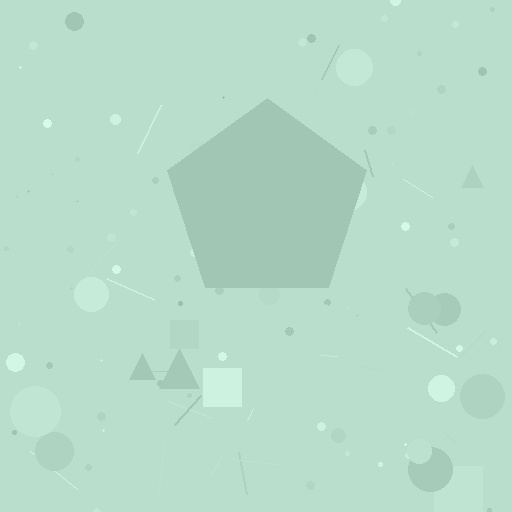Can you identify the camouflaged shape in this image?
The camouflaged shape is a pentagon.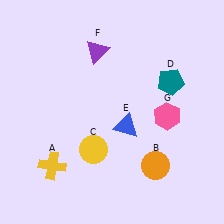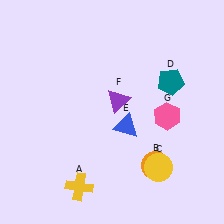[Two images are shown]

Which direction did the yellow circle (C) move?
The yellow circle (C) moved right.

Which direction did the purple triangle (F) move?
The purple triangle (F) moved down.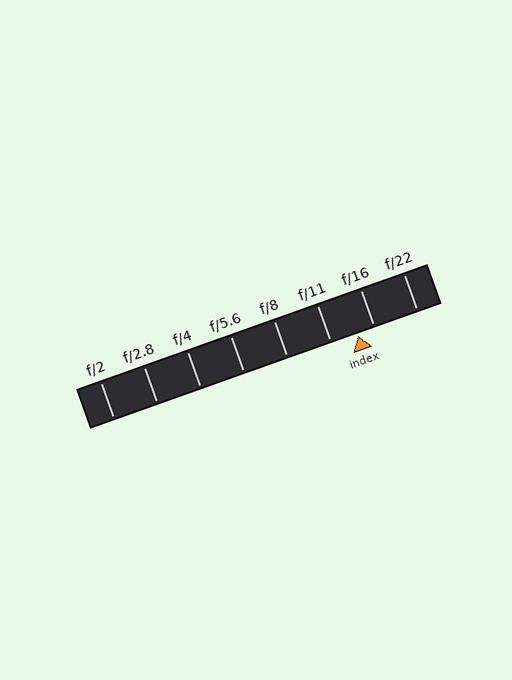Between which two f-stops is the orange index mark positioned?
The index mark is between f/11 and f/16.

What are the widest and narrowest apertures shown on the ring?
The widest aperture shown is f/2 and the narrowest is f/22.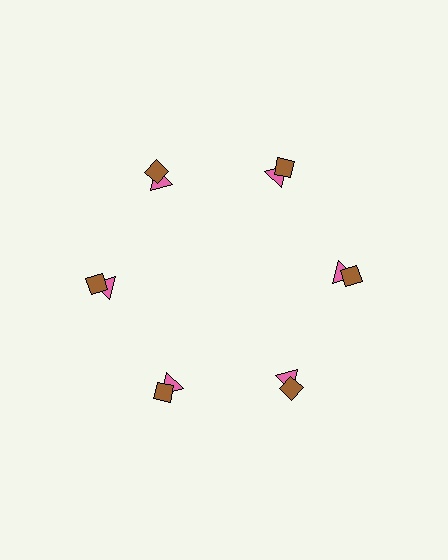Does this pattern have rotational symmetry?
Yes, this pattern has 6-fold rotational symmetry. It looks the same after rotating 60 degrees around the center.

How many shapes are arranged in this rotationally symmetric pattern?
There are 12 shapes, arranged in 6 groups of 2.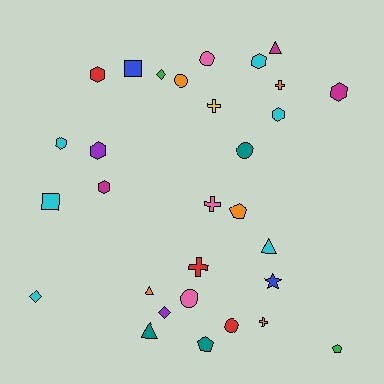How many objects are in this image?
There are 30 objects.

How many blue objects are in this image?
There are 2 blue objects.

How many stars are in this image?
There is 1 star.